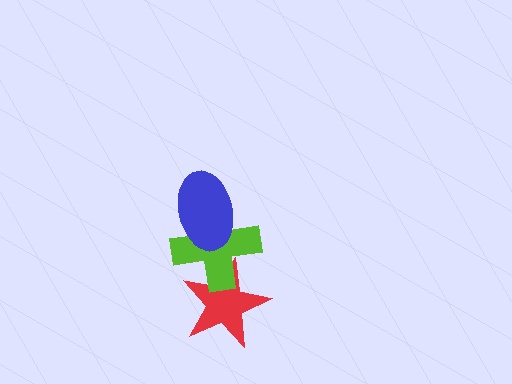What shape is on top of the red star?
The lime cross is on top of the red star.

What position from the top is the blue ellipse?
The blue ellipse is 1st from the top.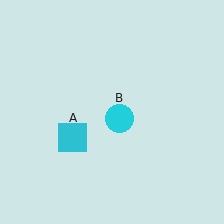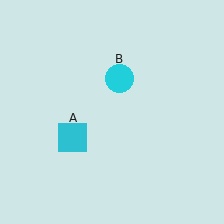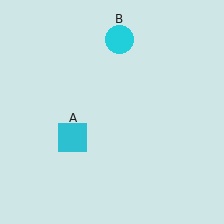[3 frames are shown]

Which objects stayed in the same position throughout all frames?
Cyan square (object A) remained stationary.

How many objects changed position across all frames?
1 object changed position: cyan circle (object B).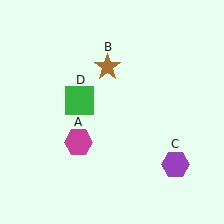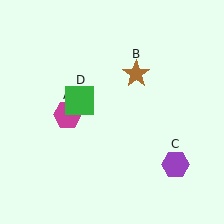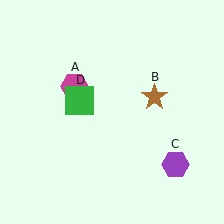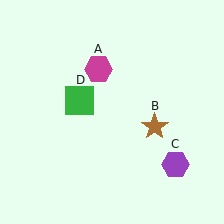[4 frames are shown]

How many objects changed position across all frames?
2 objects changed position: magenta hexagon (object A), brown star (object B).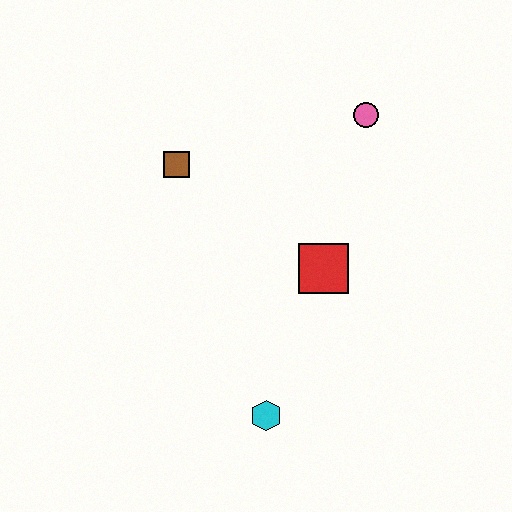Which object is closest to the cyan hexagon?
The red square is closest to the cyan hexagon.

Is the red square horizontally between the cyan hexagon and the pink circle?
Yes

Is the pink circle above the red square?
Yes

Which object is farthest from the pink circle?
The cyan hexagon is farthest from the pink circle.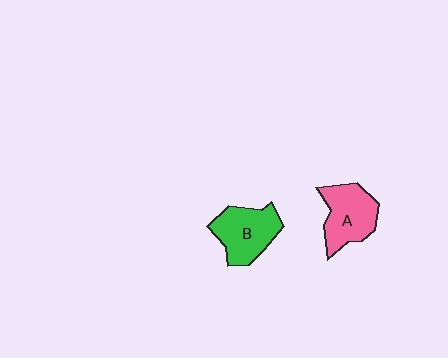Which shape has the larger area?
Shape B (green).